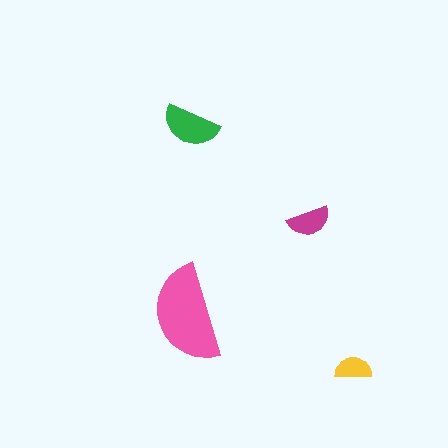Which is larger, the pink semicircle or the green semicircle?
The pink one.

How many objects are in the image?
There are 4 objects in the image.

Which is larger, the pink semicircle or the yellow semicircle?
The pink one.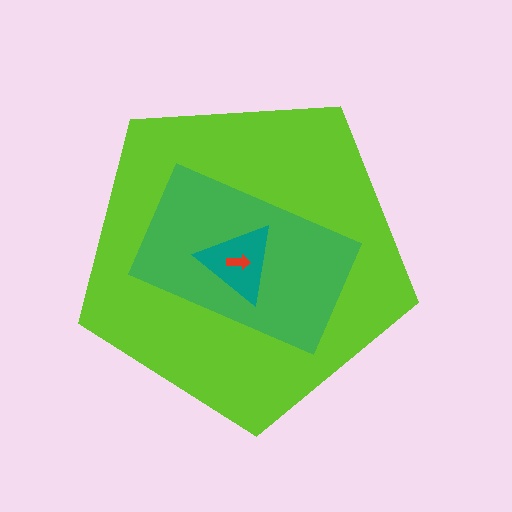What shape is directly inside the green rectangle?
The teal triangle.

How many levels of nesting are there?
4.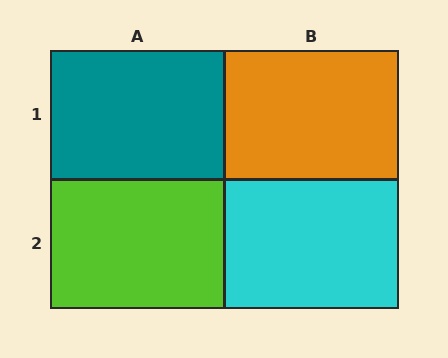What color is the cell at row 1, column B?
Orange.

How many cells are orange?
1 cell is orange.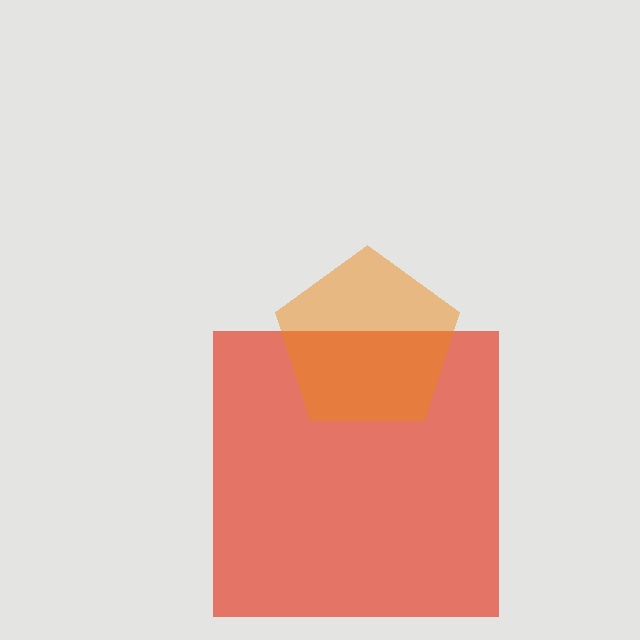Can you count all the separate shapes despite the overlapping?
Yes, there are 2 separate shapes.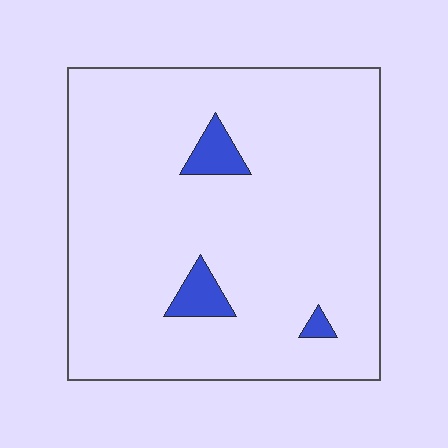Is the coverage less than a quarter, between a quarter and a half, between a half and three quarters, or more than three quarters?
Less than a quarter.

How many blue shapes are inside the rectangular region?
3.